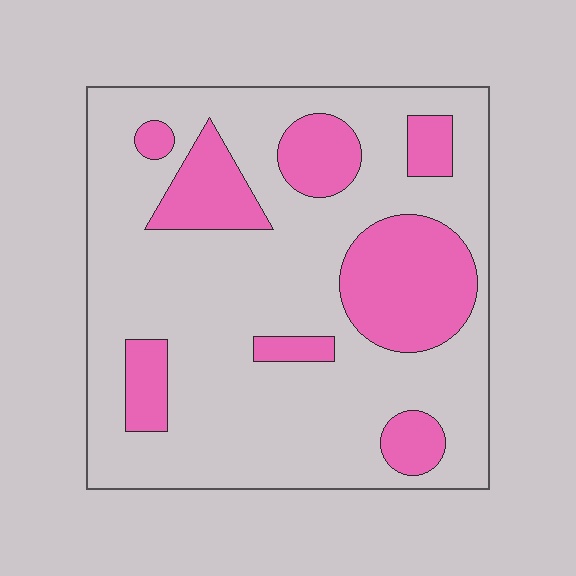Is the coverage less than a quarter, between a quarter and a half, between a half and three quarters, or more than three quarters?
Between a quarter and a half.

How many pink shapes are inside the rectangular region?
8.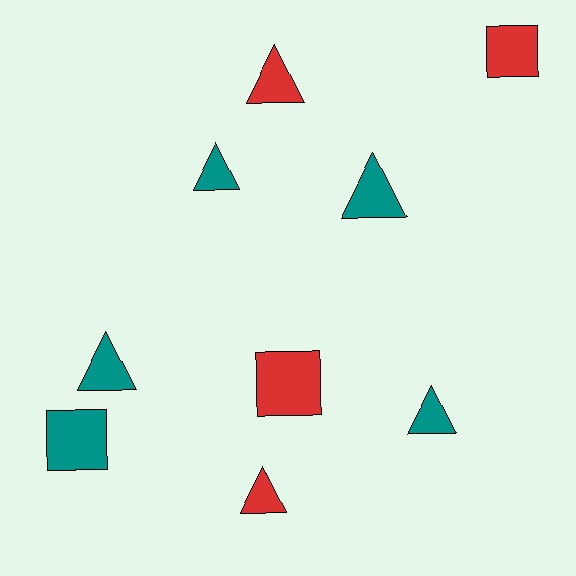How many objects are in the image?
There are 9 objects.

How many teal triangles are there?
There are 4 teal triangles.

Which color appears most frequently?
Teal, with 5 objects.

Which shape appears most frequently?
Triangle, with 6 objects.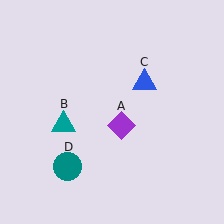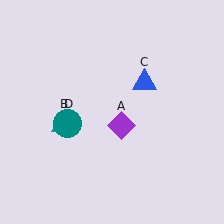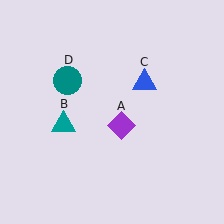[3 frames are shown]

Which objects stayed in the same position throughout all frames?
Purple diamond (object A) and teal triangle (object B) and blue triangle (object C) remained stationary.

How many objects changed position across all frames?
1 object changed position: teal circle (object D).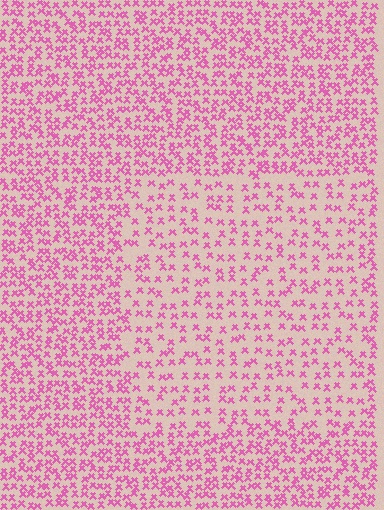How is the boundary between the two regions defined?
The boundary is defined by a change in element density (approximately 1.8x ratio). All elements are the same color, size, and shape.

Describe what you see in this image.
The image contains small pink elements arranged at two different densities. A rectangle-shaped region is visible where the elements are less densely packed than the surrounding area.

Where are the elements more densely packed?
The elements are more densely packed outside the rectangle boundary.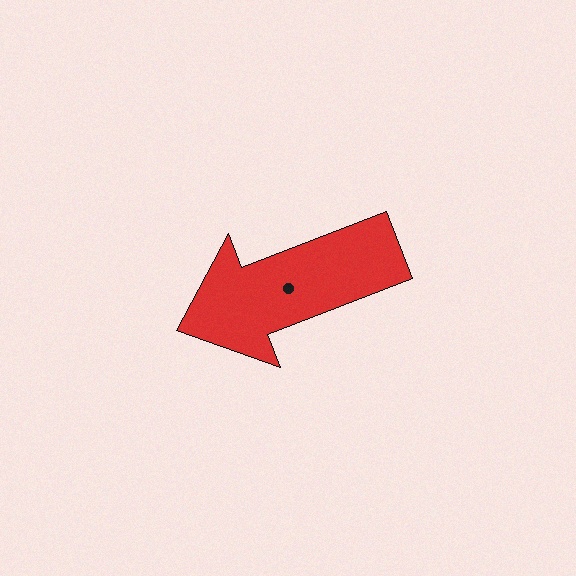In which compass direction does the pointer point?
West.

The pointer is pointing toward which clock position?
Roughly 8 o'clock.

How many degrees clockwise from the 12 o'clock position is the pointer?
Approximately 249 degrees.